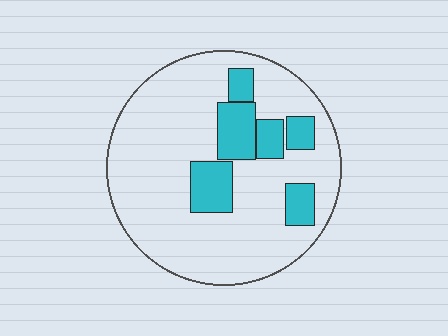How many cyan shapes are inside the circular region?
6.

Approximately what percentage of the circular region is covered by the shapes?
Approximately 20%.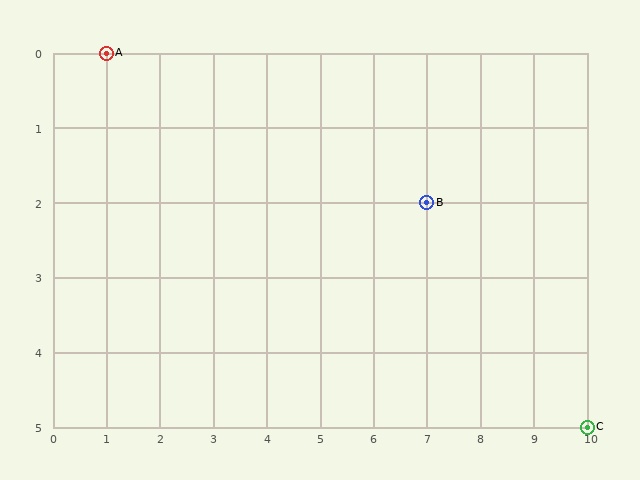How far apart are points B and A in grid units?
Points B and A are 6 columns and 2 rows apart (about 6.3 grid units diagonally).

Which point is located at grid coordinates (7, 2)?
Point B is at (7, 2).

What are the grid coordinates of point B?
Point B is at grid coordinates (7, 2).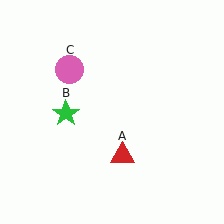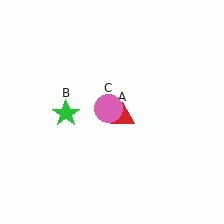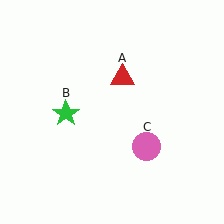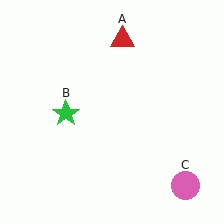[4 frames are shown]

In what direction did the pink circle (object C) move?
The pink circle (object C) moved down and to the right.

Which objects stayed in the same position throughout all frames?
Green star (object B) remained stationary.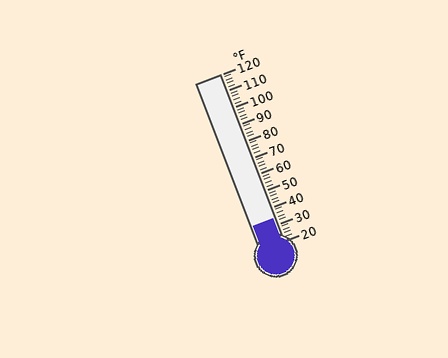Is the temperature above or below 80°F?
The temperature is below 80°F.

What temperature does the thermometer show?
The thermometer shows approximately 34°F.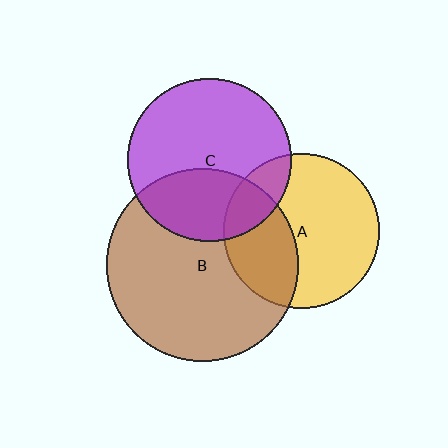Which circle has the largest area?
Circle B (brown).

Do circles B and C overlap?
Yes.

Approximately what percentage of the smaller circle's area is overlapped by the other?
Approximately 35%.